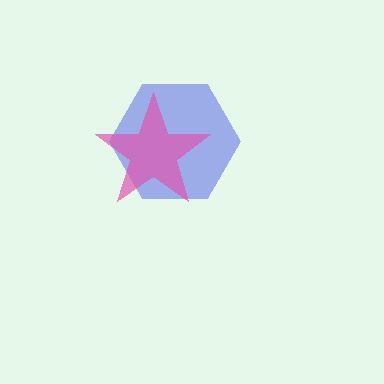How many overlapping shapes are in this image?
There are 2 overlapping shapes in the image.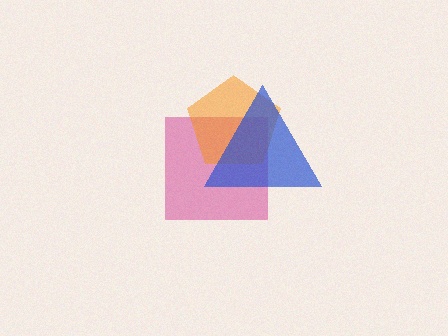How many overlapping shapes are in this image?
There are 3 overlapping shapes in the image.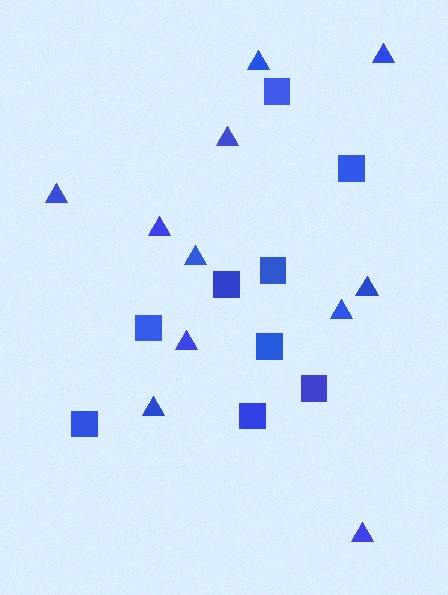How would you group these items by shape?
There are 2 groups: one group of squares (9) and one group of triangles (11).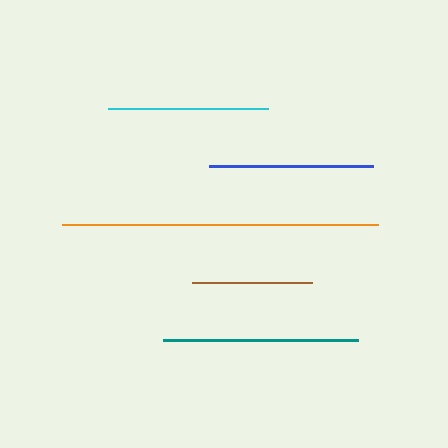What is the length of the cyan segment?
The cyan segment is approximately 160 pixels long.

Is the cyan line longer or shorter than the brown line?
The cyan line is longer than the brown line.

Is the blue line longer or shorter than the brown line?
The blue line is longer than the brown line.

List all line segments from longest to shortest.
From longest to shortest: orange, teal, blue, cyan, brown.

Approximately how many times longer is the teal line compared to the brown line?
The teal line is approximately 1.6 times the length of the brown line.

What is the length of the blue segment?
The blue segment is approximately 163 pixels long.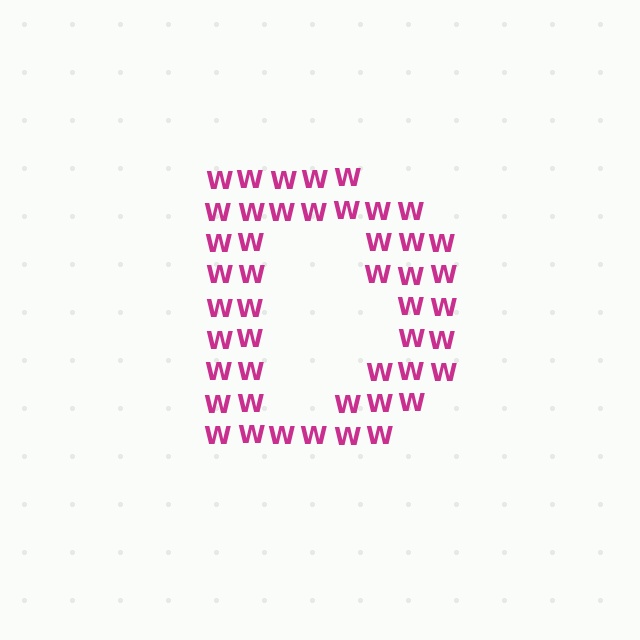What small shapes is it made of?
It is made of small letter W's.